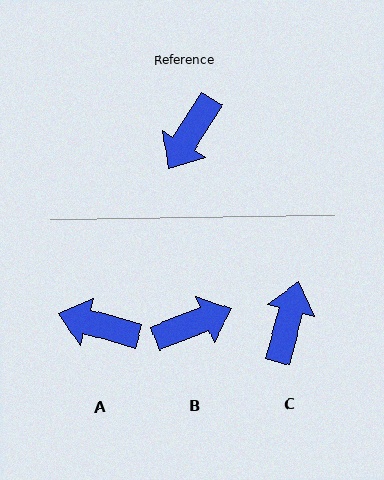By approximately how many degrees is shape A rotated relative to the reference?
Approximately 74 degrees clockwise.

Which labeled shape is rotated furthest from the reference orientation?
C, about 163 degrees away.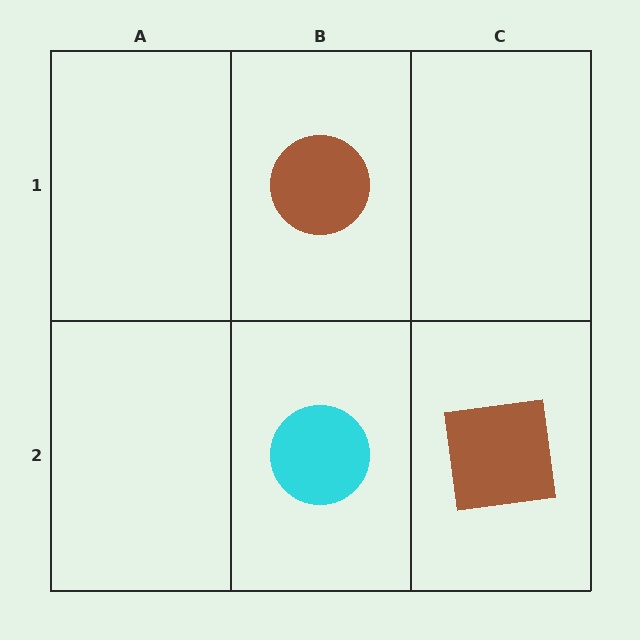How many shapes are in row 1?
1 shape.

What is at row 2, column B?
A cyan circle.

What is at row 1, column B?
A brown circle.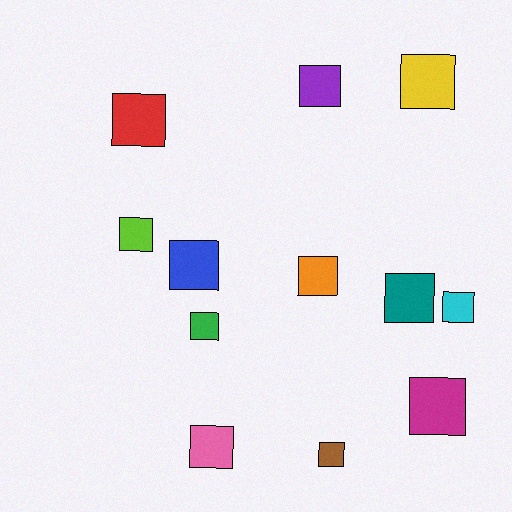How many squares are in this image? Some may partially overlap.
There are 12 squares.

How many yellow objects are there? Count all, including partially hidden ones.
There is 1 yellow object.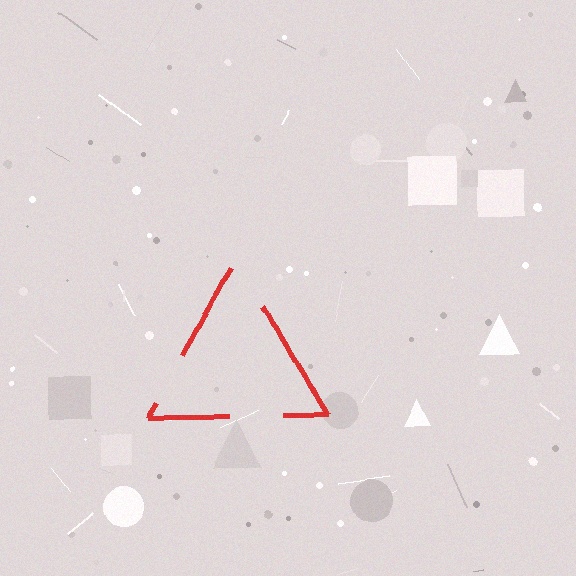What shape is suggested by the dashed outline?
The dashed outline suggests a triangle.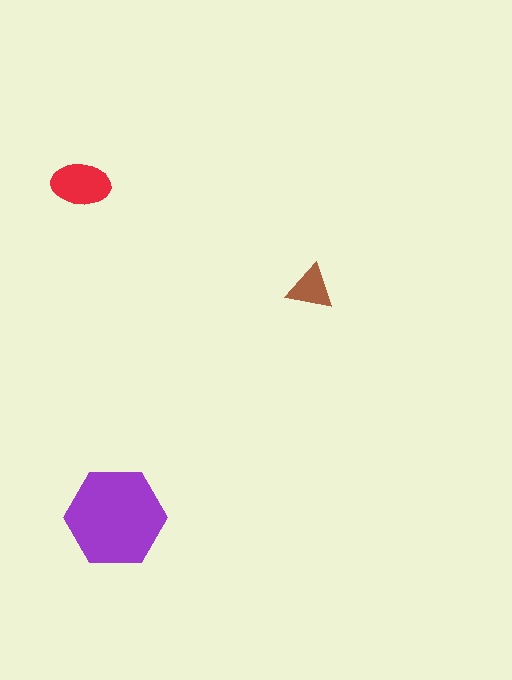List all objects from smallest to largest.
The brown triangle, the red ellipse, the purple hexagon.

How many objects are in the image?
There are 3 objects in the image.